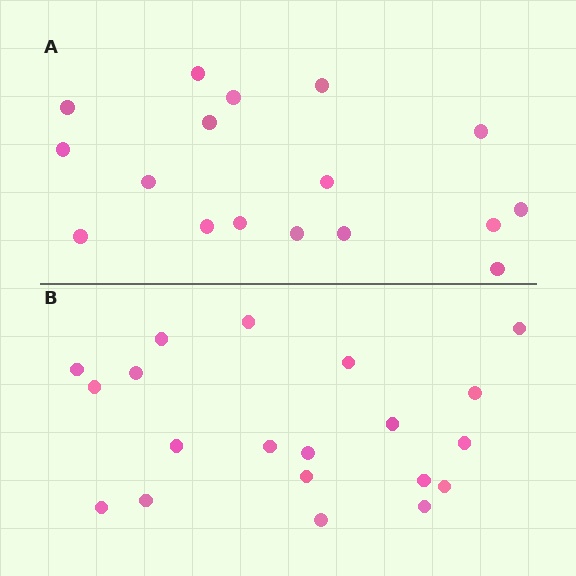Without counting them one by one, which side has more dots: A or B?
Region B (the bottom region) has more dots.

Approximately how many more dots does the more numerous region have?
Region B has just a few more — roughly 2 or 3 more dots than region A.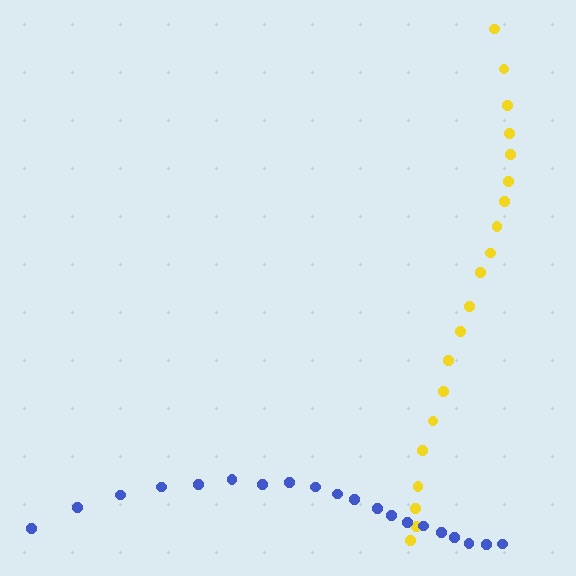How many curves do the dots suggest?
There are 2 distinct paths.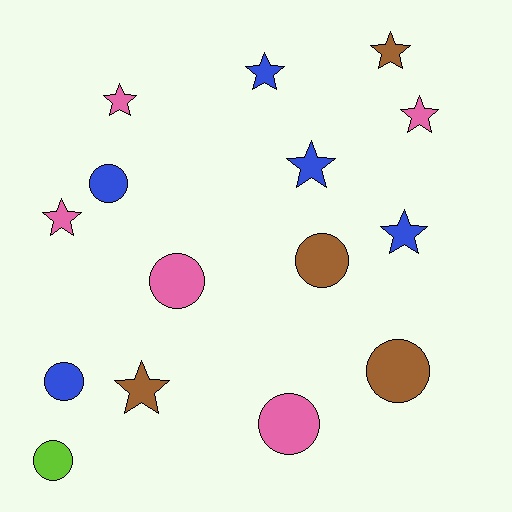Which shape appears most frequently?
Star, with 8 objects.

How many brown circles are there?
There are 2 brown circles.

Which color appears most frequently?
Pink, with 5 objects.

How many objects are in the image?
There are 15 objects.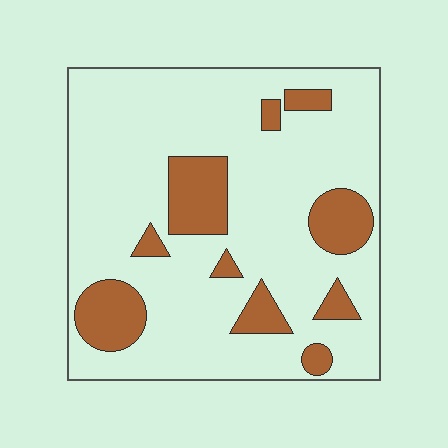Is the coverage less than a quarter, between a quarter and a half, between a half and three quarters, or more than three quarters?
Less than a quarter.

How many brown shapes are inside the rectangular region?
10.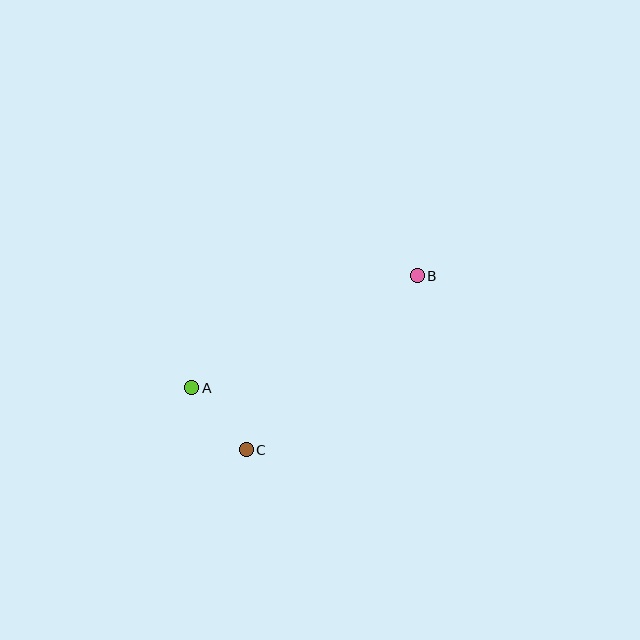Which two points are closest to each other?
Points A and C are closest to each other.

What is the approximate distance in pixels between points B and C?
The distance between B and C is approximately 244 pixels.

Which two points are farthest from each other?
Points A and B are farthest from each other.